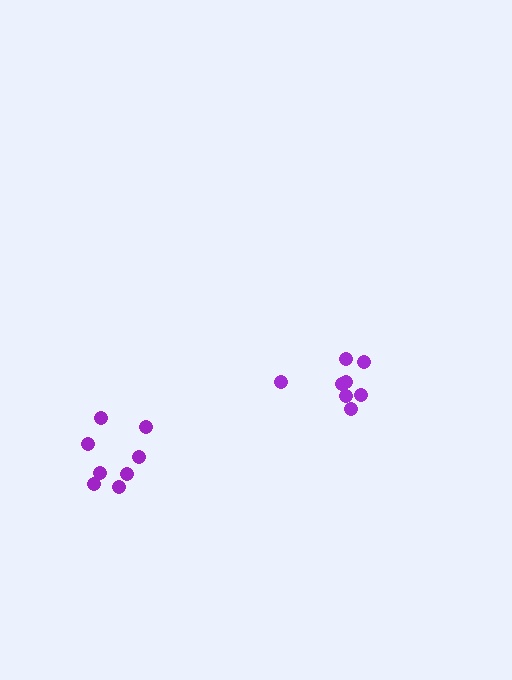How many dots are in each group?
Group 1: 8 dots, Group 2: 8 dots (16 total).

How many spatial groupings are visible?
There are 2 spatial groupings.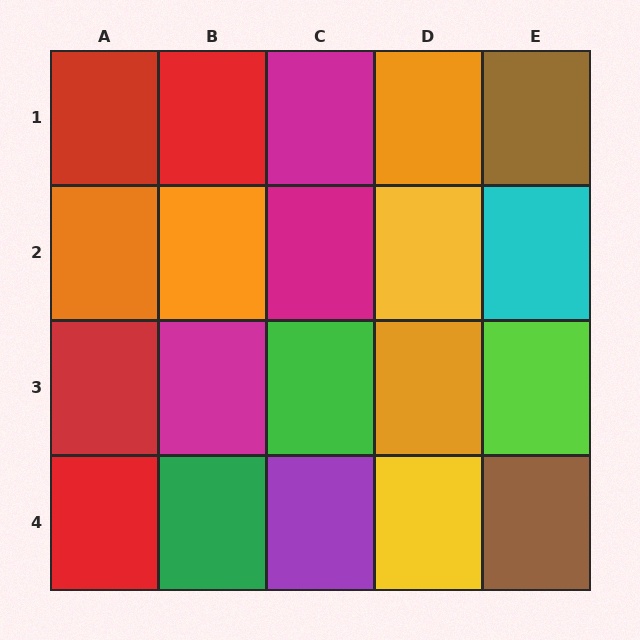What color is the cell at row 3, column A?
Red.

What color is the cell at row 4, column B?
Green.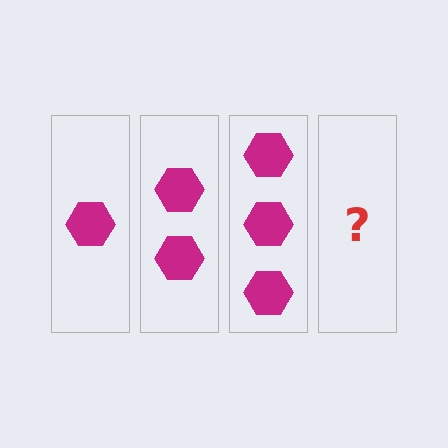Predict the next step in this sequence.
The next step is 4 hexagons.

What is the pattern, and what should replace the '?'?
The pattern is that each step adds one more hexagon. The '?' should be 4 hexagons.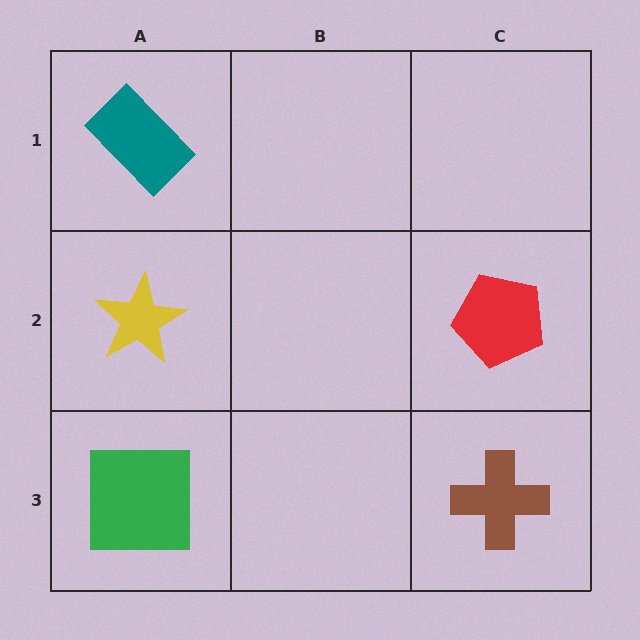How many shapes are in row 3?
2 shapes.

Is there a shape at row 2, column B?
No, that cell is empty.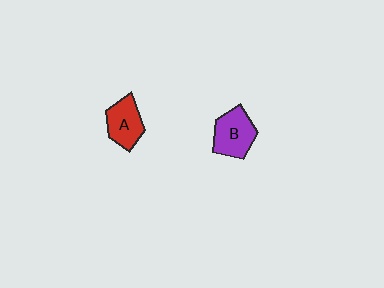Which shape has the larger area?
Shape B (purple).